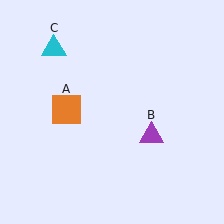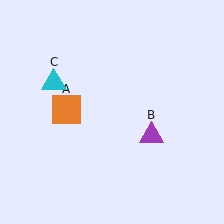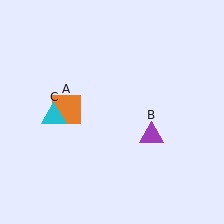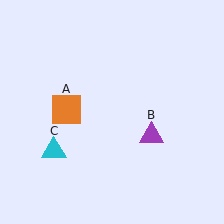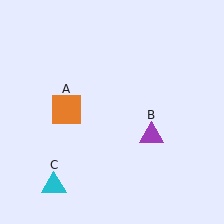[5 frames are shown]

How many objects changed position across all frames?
1 object changed position: cyan triangle (object C).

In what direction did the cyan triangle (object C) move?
The cyan triangle (object C) moved down.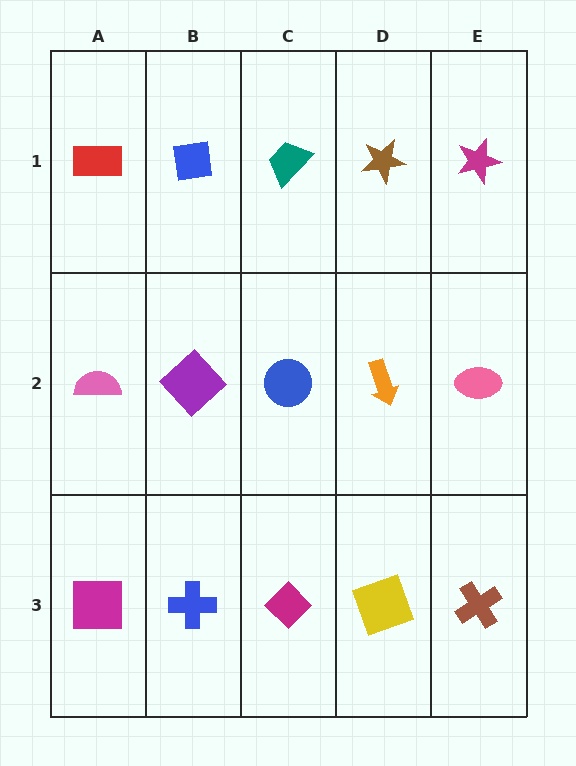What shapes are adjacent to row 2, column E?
A magenta star (row 1, column E), a brown cross (row 3, column E), an orange arrow (row 2, column D).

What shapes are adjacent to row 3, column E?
A pink ellipse (row 2, column E), a yellow square (row 3, column D).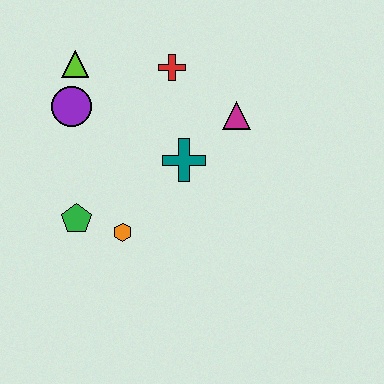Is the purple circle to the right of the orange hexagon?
No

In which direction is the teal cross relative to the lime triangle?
The teal cross is to the right of the lime triangle.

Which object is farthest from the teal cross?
The lime triangle is farthest from the teal cross.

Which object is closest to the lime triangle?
The purple circle is closest to the lime triangle.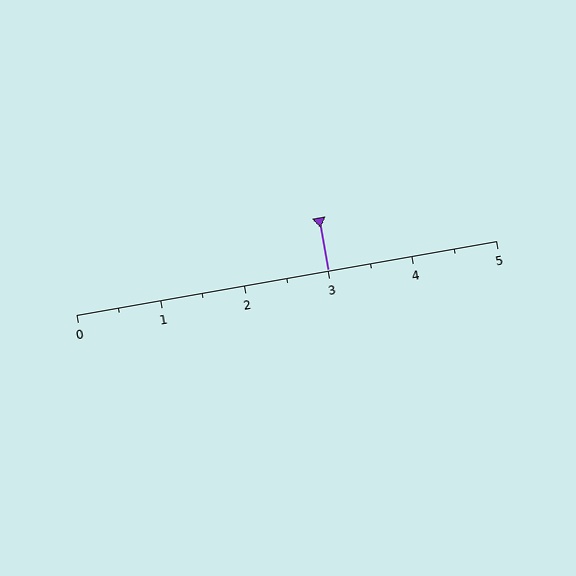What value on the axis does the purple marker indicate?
The marker indicates approximately 3.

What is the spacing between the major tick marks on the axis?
The major ticks are spaced 1 apart.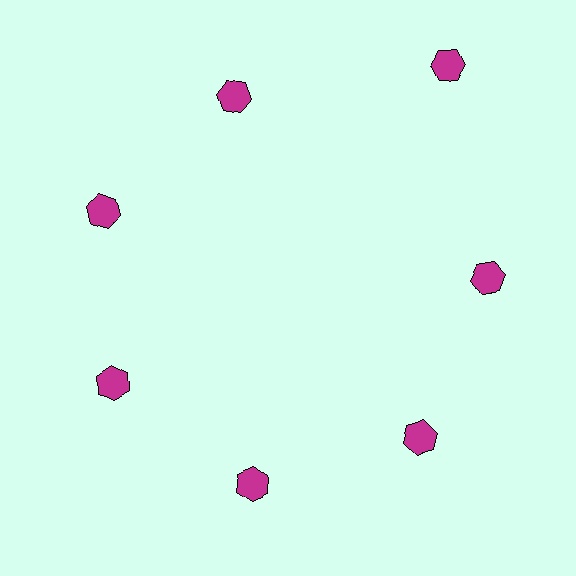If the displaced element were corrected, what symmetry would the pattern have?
It would have 7-fold rotational symmetry — the pattern would map onto itself every 51 degrees.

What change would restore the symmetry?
The symmetry would be restored by moving it inward, back onto the ring so that all 7 hexagons sit at equal angles and equal distance from the center.